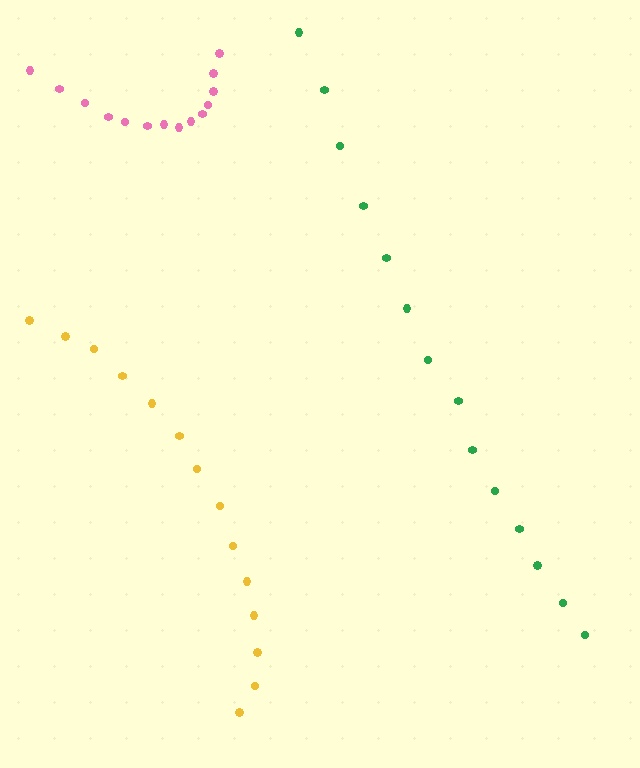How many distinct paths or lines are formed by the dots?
There are 3 distinct paths.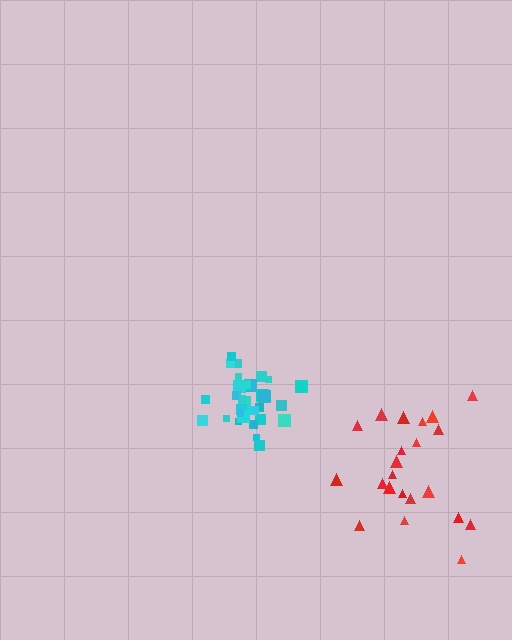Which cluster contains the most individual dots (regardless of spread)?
Cyan (31).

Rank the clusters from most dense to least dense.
cyan, red.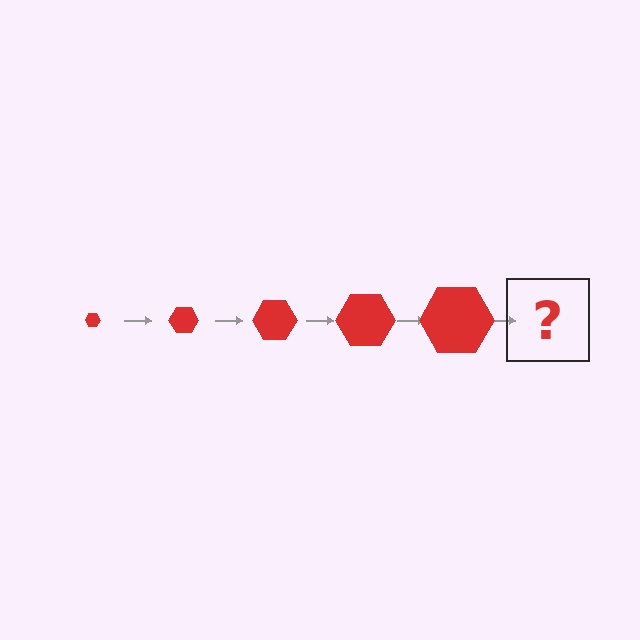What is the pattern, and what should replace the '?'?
The pattern is that the hexagon gets progressively larger each step. The '?' should be a red hexagon, larger than the previous one.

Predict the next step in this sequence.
The next step is a red hexagon, larger than the previous one.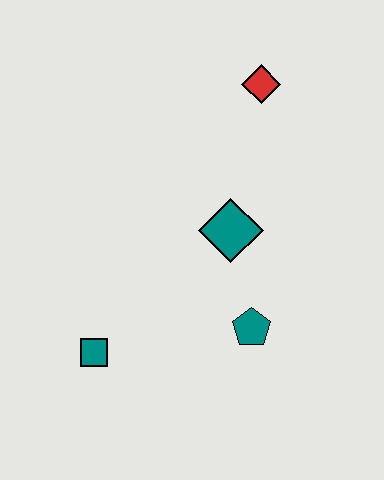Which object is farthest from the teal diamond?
The teal square is farthest from the teal diamond.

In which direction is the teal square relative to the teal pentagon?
The teal square is to the left of the teal pentagon.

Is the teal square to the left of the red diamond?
Yes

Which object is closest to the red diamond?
The teal diamond is closest to the red diamond.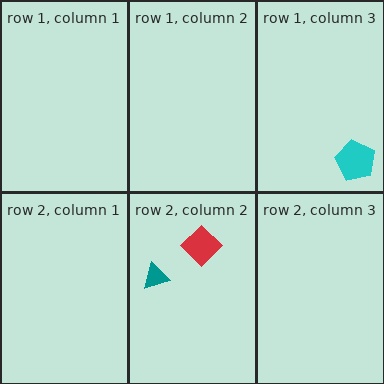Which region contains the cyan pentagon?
The row 1, column 3 region.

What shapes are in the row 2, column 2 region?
The red diamond, the teal triangle.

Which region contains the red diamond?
The row 2, column 2 region.